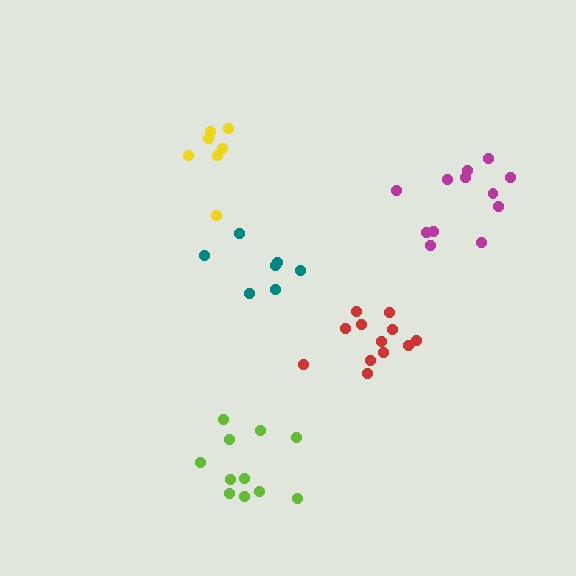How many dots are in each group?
Group 1: 11 dots, Group 2: 7 dots, Group 3: 12 dots, Group 4: 12 dots, Group 5: 7 dots (49 total).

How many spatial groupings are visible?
There are 5 spatial groupings.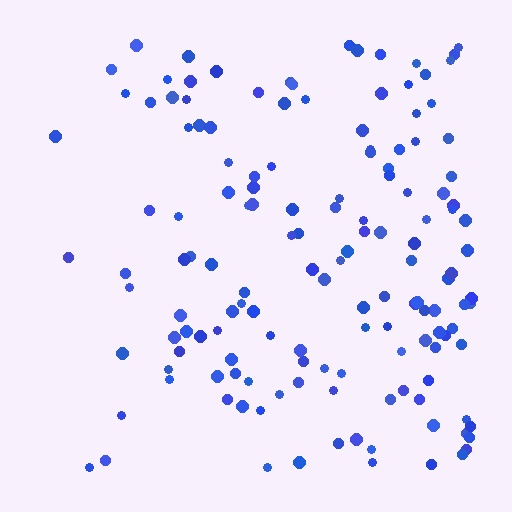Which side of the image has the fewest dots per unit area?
The left.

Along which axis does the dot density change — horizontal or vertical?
Horizontal.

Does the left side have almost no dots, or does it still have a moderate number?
Still a moderate number, just noticeably fewer than the right.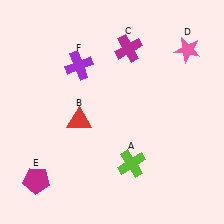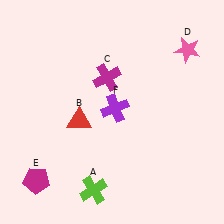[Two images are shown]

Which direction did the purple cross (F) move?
The purple cross (F) moved down.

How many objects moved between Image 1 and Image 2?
3 objects moved between the two images.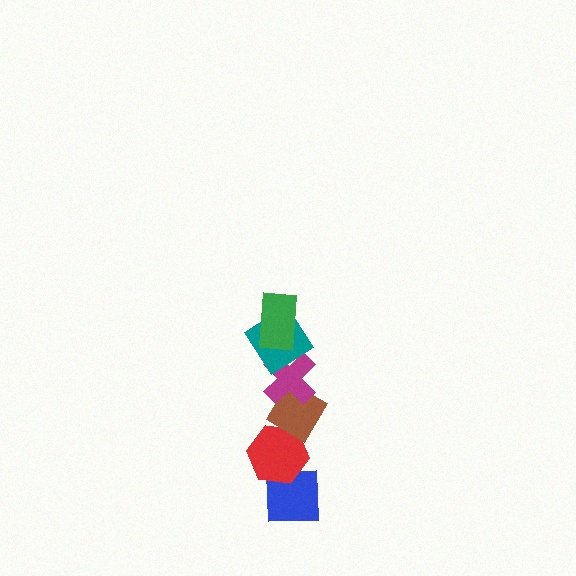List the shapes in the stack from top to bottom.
From top to bottom: the green rectangle, the teal diamond, the magenta cross, the brown diamond, the red hexagon, the blue square.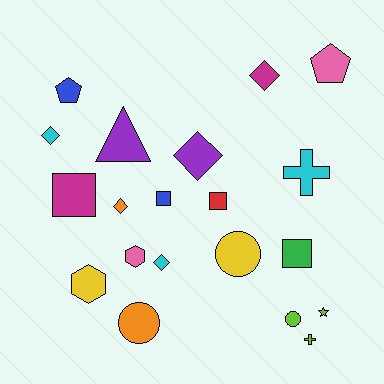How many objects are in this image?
There are 20 objects.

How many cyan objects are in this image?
There are 3 cyan objects.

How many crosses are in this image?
There are 2 crosses.